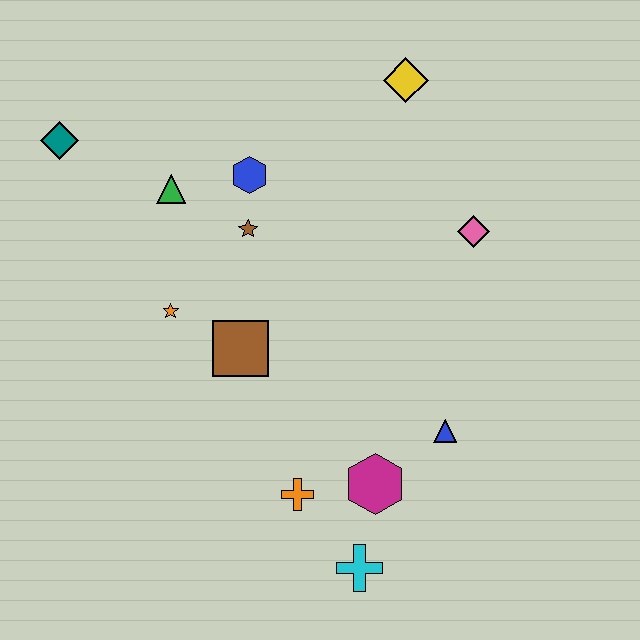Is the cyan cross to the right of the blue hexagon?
Yes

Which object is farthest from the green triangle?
The cyan cross is farthest from the green triangle.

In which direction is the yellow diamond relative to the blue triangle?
The yellow diamond is above the blue triangle.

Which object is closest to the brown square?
The orange star is closest to the brown square.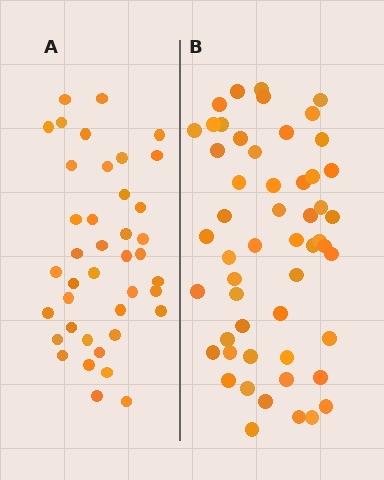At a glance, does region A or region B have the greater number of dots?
Region B (the right region) has more dots.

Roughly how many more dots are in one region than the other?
Region B has approximately 15 more dots than region A.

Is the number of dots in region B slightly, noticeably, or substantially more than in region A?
Region B has noticeably more, but not dramatically so. The ratio is roughly 1.3 to 1.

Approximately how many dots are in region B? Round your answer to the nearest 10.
About 50 dots. (The exact count is 53, which rounds to 50.)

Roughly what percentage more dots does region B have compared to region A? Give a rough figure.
About 30% more.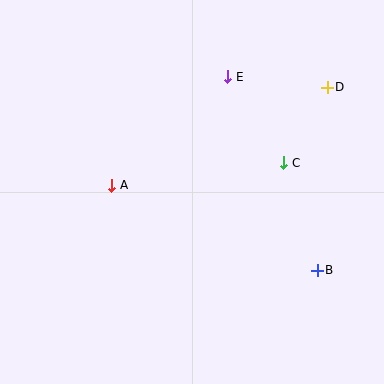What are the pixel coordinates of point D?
Point D is at (327, 87).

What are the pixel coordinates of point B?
Point B is at (317, 270).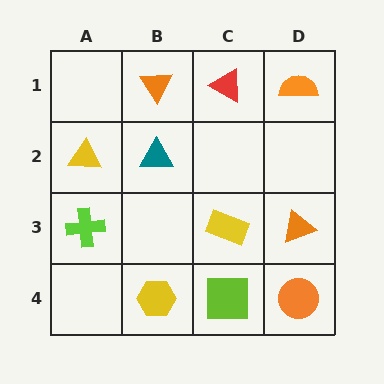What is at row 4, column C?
A lime square.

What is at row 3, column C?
A yellow rectangle.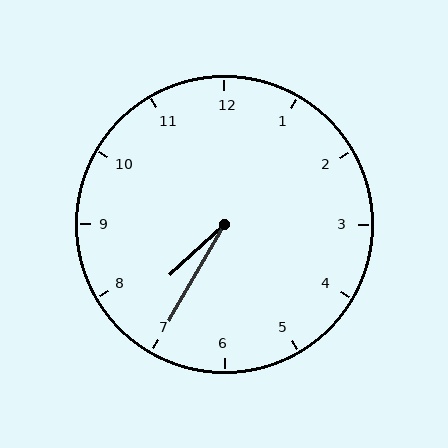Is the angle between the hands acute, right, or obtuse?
It is acute.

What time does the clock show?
7:35.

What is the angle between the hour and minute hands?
Approximately 18 degrees.